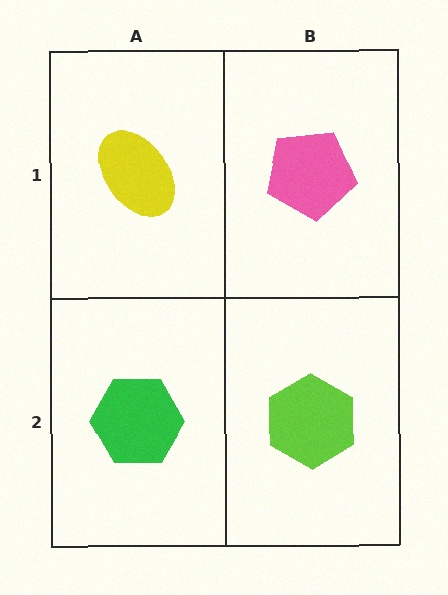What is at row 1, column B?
A pink pentagon.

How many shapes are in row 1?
2 shapes.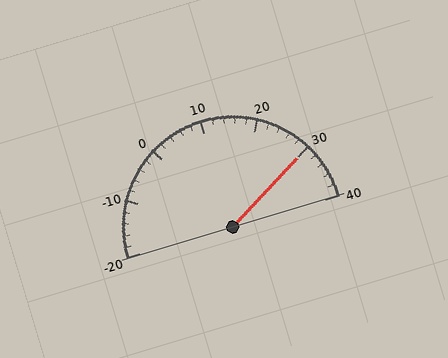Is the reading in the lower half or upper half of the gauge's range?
The reading is in the upper half of the range (-20 to 40).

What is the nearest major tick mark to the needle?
The nearest major tick mark is 30.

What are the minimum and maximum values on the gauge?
The gauge ranges from -20 to 40.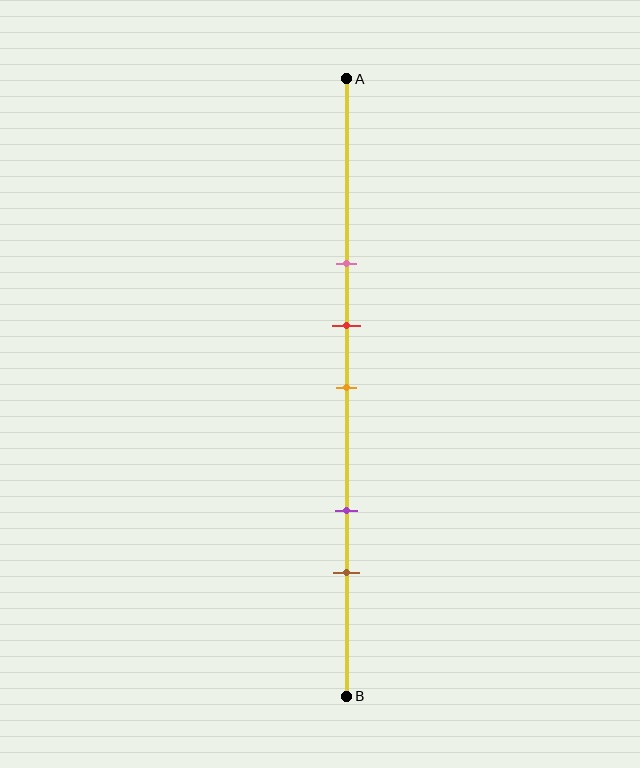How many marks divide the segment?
There are 5 marks dividing the segment.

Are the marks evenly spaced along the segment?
No, the marks are not evenly spaced.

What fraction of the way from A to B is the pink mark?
The pink mark is approximately 30% (0.3) of the way from A to B.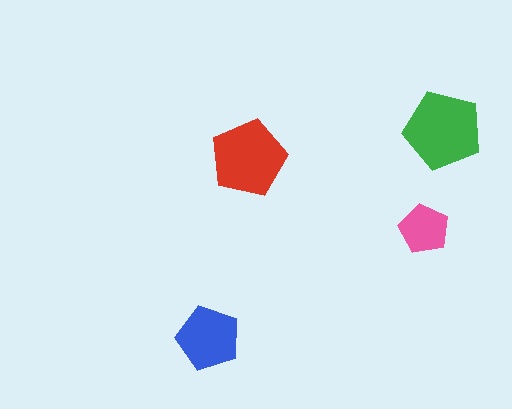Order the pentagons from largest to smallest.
the green one, the red one, the blue one, the pink one.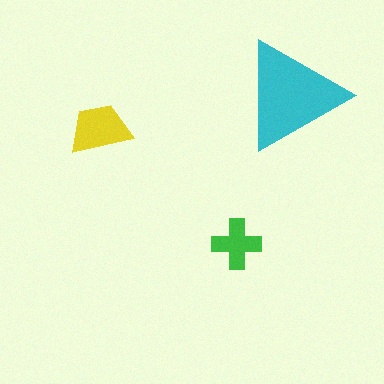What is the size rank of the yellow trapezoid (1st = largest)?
2nd.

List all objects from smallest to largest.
The green cross, the yellow trapezoid, the cyan triangle.